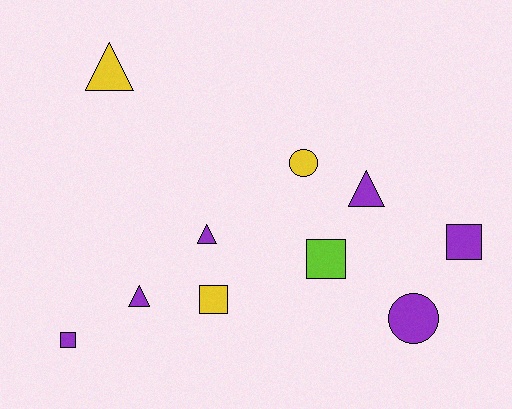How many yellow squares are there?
There is 1 yellow square.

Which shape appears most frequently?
Triangle, with 4 objects.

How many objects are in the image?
There are 10 objects.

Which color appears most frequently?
Purple, with 6 objects.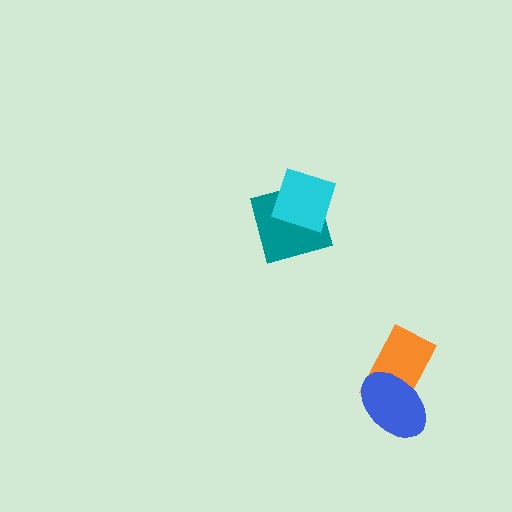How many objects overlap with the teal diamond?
1 object overlaps with the teal diamond.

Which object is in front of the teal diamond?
The cyan square is in front of the teal diamond.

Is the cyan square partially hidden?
No, no other shape covers it.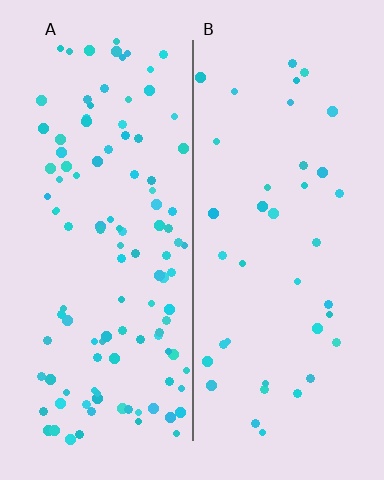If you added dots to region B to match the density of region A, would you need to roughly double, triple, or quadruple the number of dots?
Approximately triple.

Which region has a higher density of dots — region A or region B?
A (the left).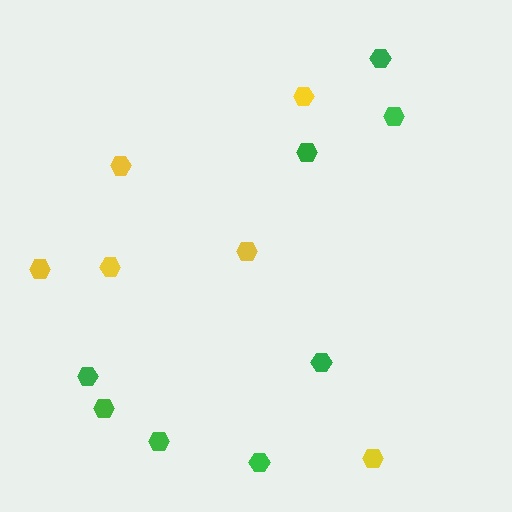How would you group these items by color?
There are 2 groups: one group of green hexagons (8) and one group of yellow hexagons (6).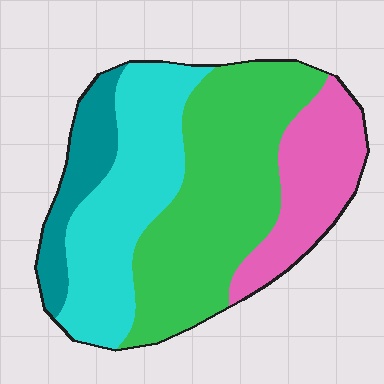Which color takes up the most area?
Green, at roughly 40%.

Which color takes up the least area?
Teal, at roughly 10%.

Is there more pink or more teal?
Pink.